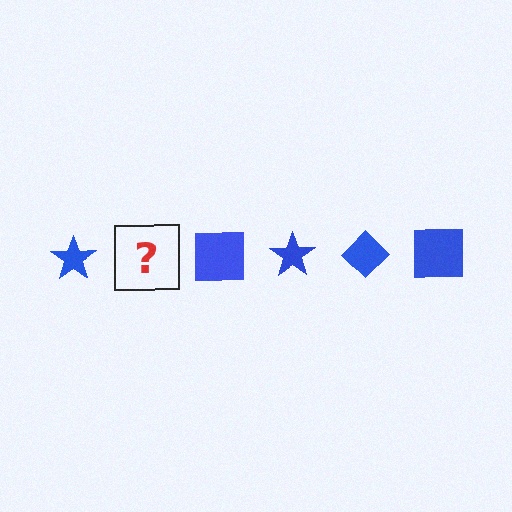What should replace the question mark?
The question mark should be replaced with a blue diamond.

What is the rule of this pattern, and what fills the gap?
The rule is that the pattern cycles through star, diamond, square shapes in blue. The gap should be filled with a blue diamond.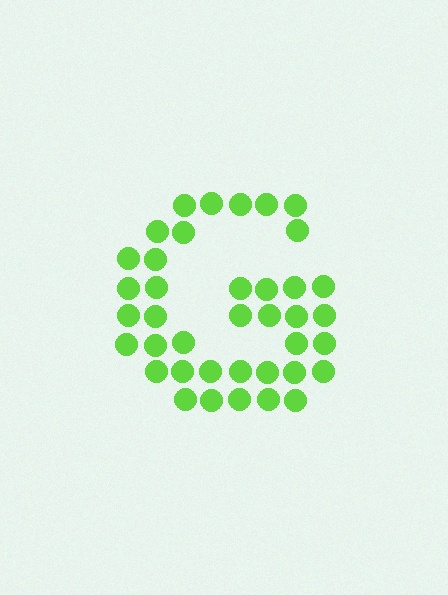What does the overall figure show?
The overall figure shows the letter G.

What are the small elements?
The small elements are circles.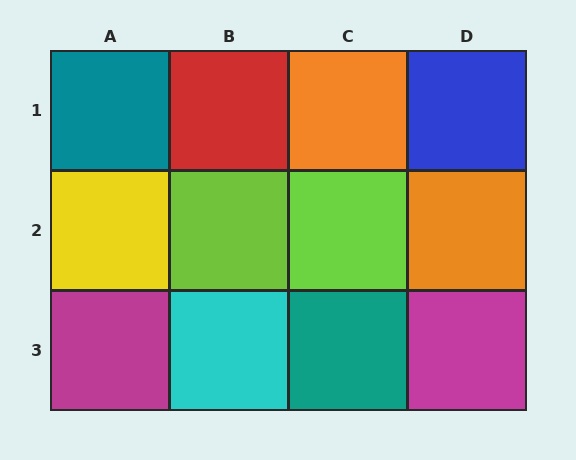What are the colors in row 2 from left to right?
Yellow, lime, lime, orange.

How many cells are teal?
2 cells are teal.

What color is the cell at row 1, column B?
Red.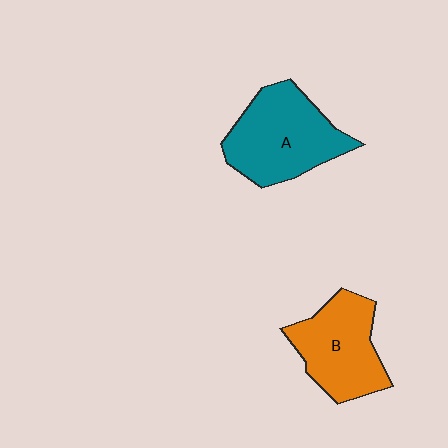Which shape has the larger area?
Shape A (teal).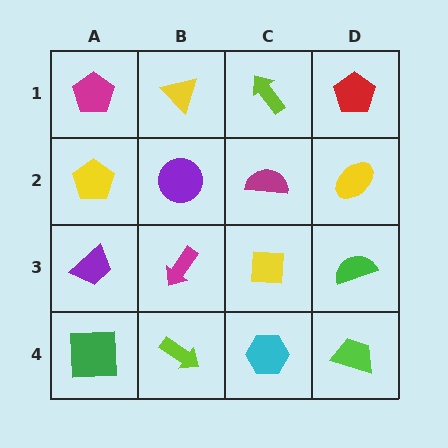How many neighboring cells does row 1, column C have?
3.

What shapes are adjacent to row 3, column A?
A yellow pentagon (row 2, column A), a green square (row 4, column A), a magenta arrow (row 3, column B).